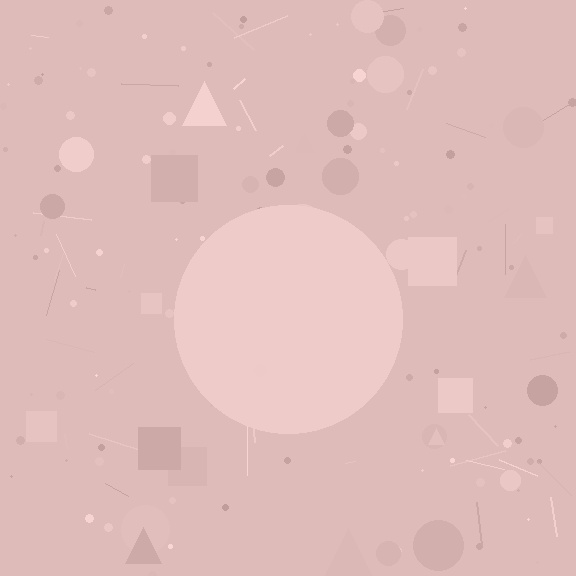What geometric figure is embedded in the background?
A circle is embedded in the background.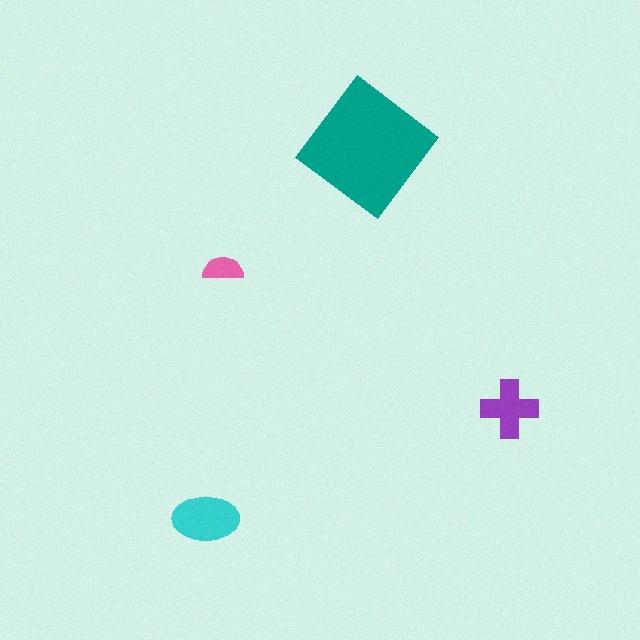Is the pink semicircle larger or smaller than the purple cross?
Smaller.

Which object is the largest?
The teal diamond.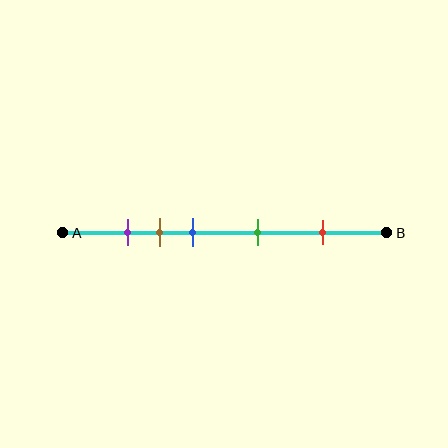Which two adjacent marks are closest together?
The purple and brown marks are the closest adjacent pair.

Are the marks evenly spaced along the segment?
No, the marks are not evenly spaced.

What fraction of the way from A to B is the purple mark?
The purple mark is approximately 20% (0.2) of the way from A to B.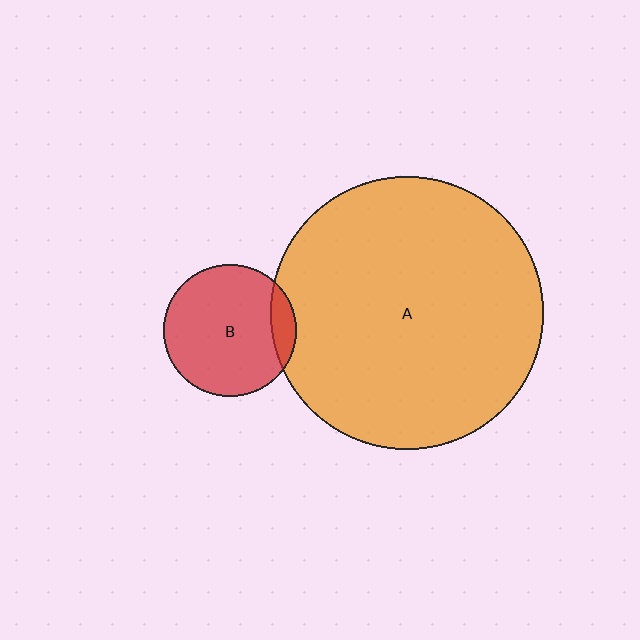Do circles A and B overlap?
Yes.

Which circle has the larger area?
Circle A (orange).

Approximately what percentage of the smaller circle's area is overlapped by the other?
Approximately 10%.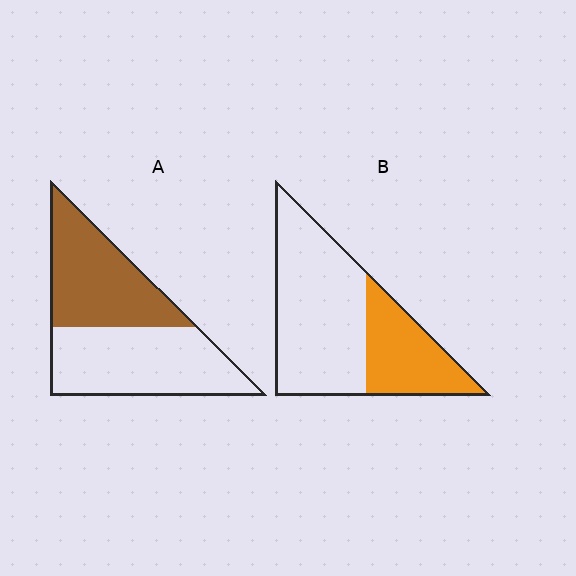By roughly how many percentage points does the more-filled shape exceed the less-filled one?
By roughly 15 percentage points (A over B).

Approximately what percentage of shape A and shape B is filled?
A is approximately 45% and B is approximately 35%.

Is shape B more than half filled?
No.